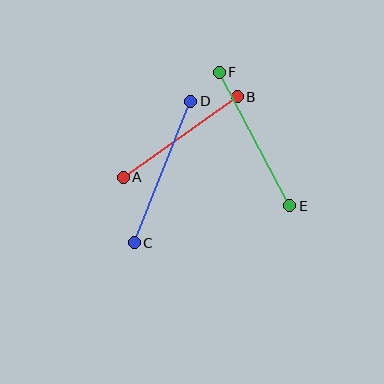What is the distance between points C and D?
The distance is approximately 152 pixels.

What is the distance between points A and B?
The distance is approximately 139 pixels.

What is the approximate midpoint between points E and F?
The midpoint is at approximately (255, 139) pixels.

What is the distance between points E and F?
The distance is approximately 151 pixels.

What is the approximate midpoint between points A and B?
The midpoint is at approximately (180, 137) pixels.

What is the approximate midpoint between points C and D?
The midpoint is at approximately (162, 172) pixels.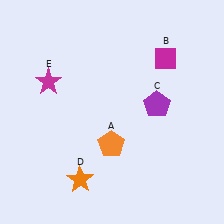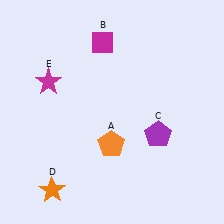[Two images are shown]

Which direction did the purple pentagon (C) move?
The purple pentagon (C) moved down.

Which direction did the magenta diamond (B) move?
The magenta diamond (B) moved left.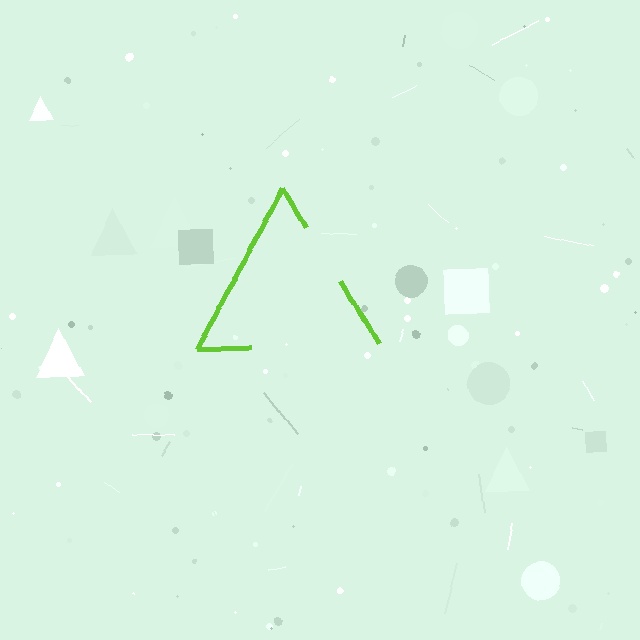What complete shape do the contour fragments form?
The contour fragments form a triangle.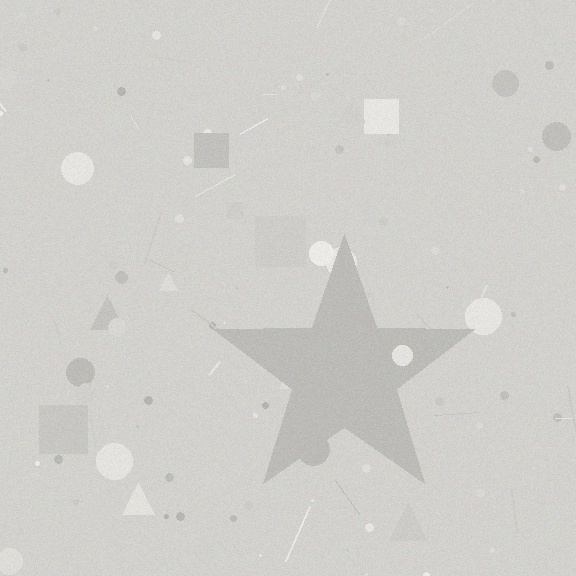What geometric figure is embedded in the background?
A star is embedded in the background.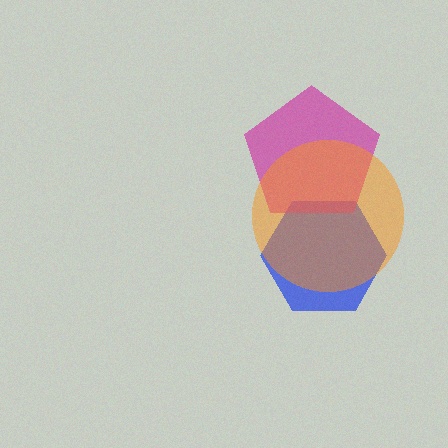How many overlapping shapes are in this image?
There are 3 overlapping shapes in the image.